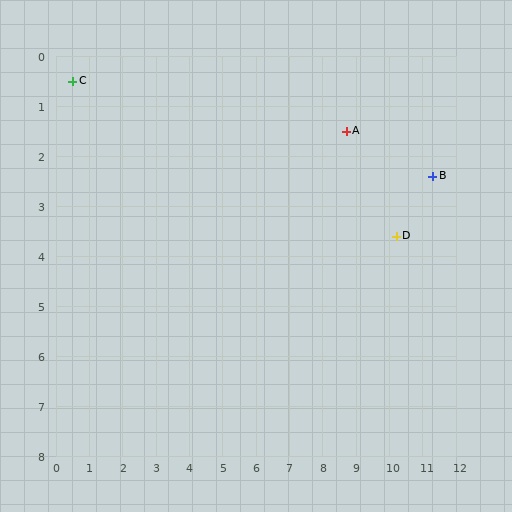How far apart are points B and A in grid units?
Points B and A are about 2.8 grid units apart.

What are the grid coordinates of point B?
Point B is at approximately (11.3, 2.4).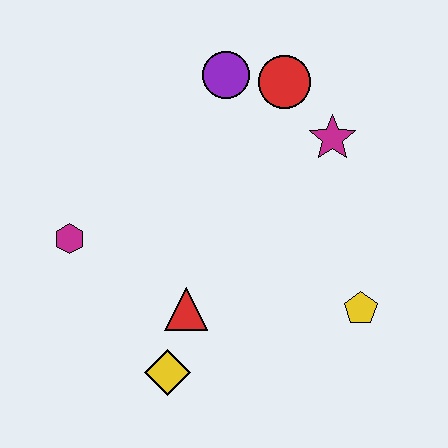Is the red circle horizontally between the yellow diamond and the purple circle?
No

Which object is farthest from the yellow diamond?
The red circle is farthest from the yellow diamond.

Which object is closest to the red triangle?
The yellow diamond is closest to the red triangle.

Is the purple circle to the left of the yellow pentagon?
Yes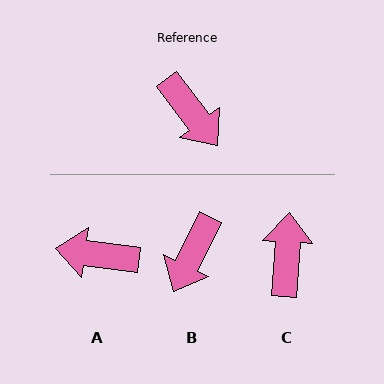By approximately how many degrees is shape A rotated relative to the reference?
Approximately 135 degrees clockwise.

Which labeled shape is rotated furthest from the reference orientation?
C, about 139 degrees away.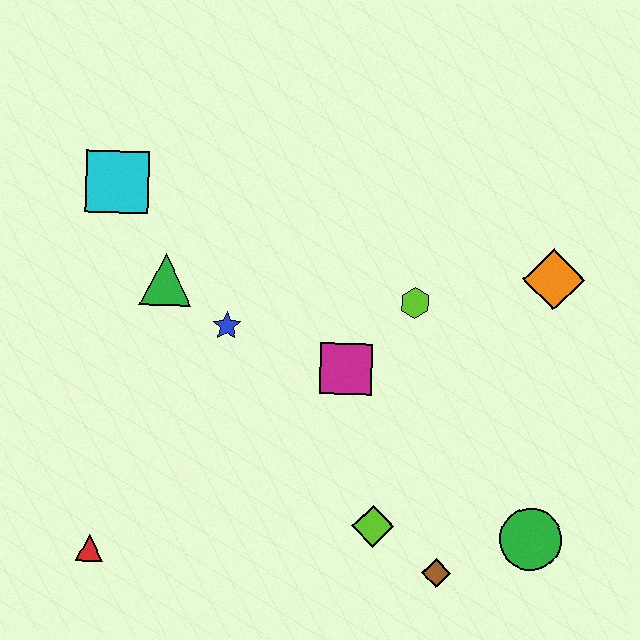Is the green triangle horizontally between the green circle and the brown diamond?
No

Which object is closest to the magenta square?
The lime hexagon is closest to the magenta square.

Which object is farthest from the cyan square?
The green circle is farthest from the cyan square.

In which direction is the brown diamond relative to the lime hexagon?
The brown diamond is below the lime hexagon.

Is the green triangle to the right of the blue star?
No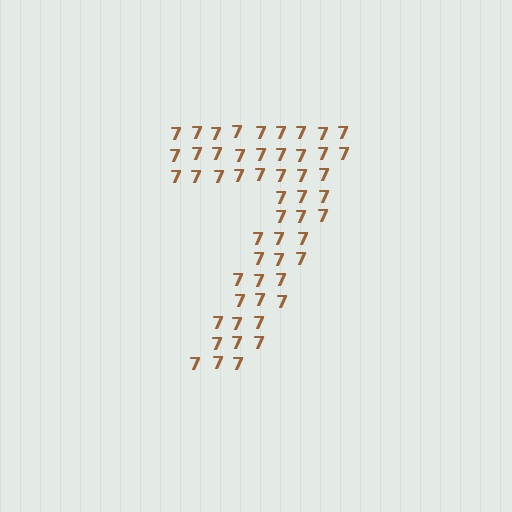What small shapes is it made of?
It is made of small digit 7's.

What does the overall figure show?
The overall figure shows the digit 7.